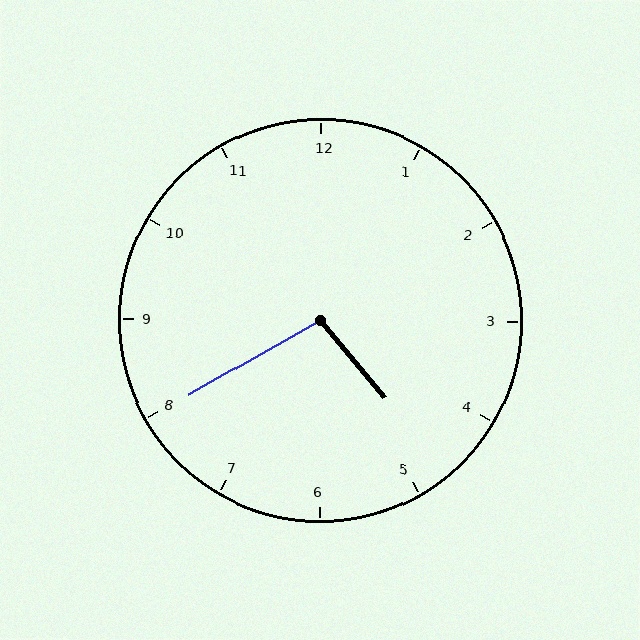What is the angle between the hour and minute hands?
Approximately 100 degrees.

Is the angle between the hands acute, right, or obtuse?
It is obtuse.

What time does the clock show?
4:40.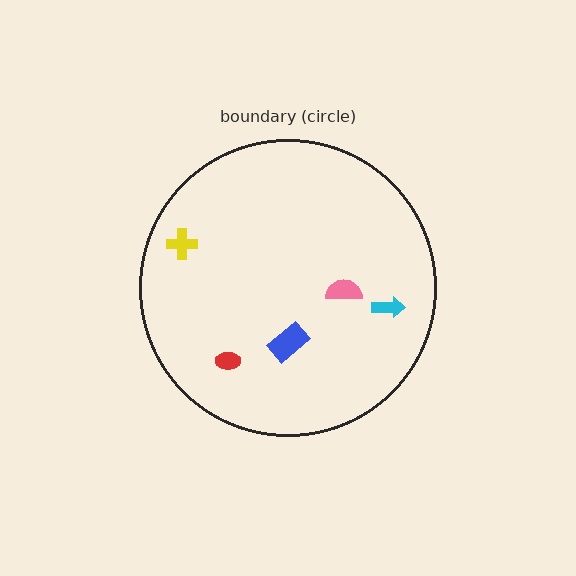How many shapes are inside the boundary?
5 inside, 0 outside.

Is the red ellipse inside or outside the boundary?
Inside.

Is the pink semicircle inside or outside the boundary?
Inside.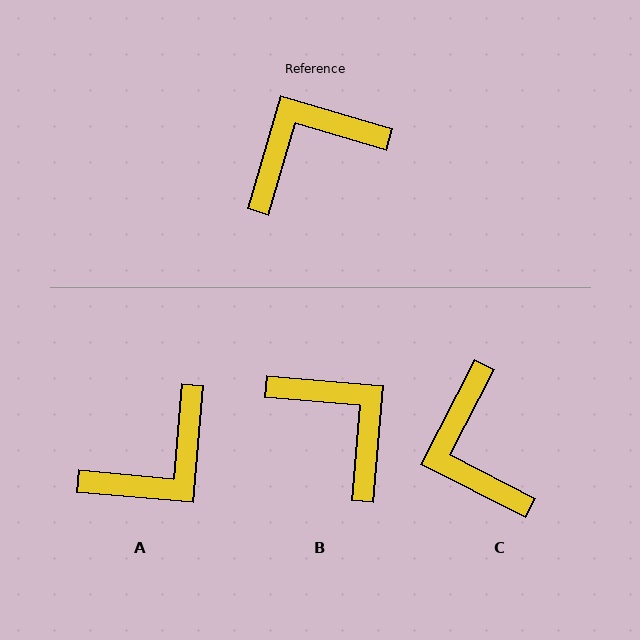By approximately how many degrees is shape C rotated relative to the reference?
Approximately 79 degrees counter-clockwise.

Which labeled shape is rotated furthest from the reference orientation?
A, about 169 degrees away.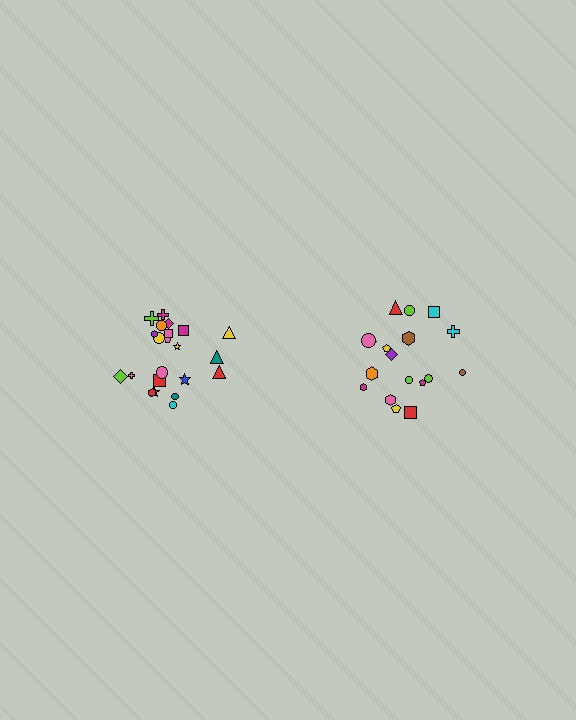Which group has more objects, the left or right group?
The left group.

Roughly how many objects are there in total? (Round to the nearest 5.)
Roughly 40 objects in total.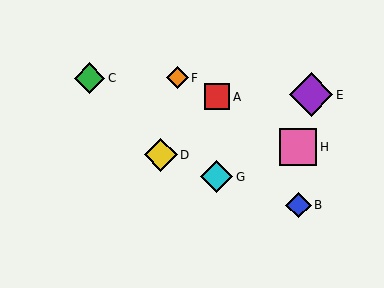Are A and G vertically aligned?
Yes, both are at x≈217.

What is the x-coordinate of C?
Object C is at x≈90.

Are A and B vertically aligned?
No, A is at x≈217 and B is at x≈299.